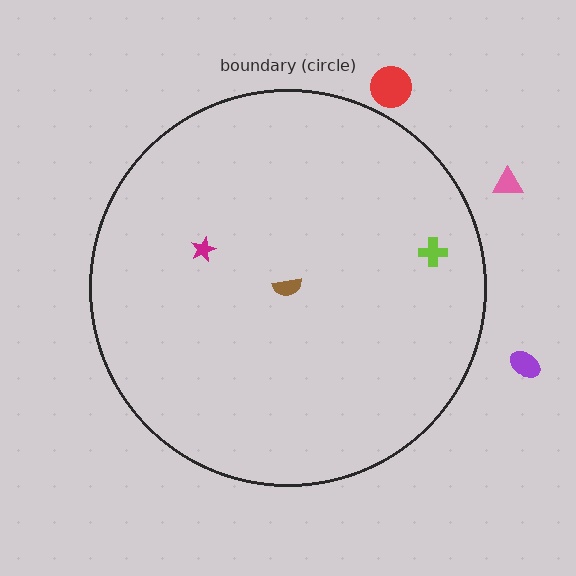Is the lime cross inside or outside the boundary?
Inside.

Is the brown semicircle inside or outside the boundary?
Inside.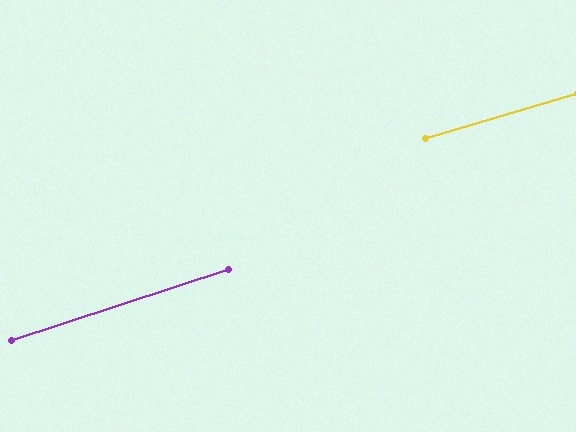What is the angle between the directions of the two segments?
Approximately 2 degrees.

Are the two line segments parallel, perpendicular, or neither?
Parallel — their directions differ by only 1.6°.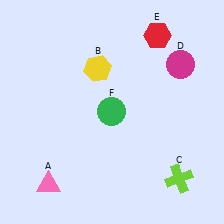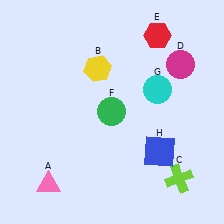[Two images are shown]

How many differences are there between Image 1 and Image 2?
There are 2 differences between the two images.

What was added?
A cyan circle (G), a blue square (H) were added in Image 2.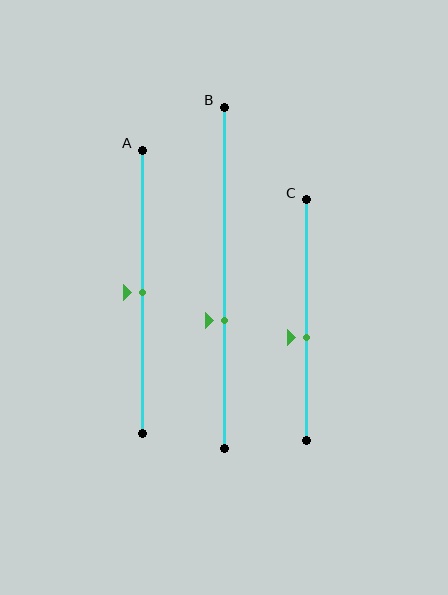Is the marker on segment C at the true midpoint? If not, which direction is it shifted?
No, the marker on segment C is shifted downward by about 7% of the segment length.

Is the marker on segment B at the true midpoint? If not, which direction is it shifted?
No, the marker on segment B is shifted downward by about 13% of the segment length.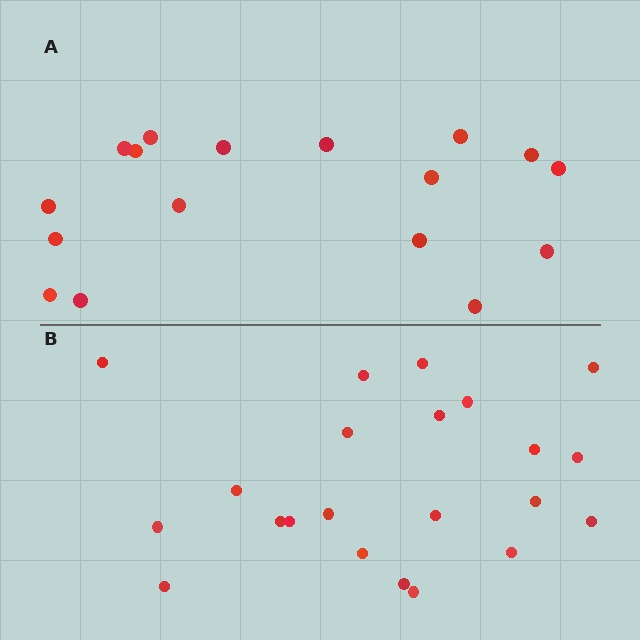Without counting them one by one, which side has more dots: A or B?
Region B (the bottom region) has more dots.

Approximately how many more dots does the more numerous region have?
Region B has about 5 more dots than region A.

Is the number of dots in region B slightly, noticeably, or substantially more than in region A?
Region B has noticeably more, but not dramatically so. The ratio is roughly 1.3 to 1.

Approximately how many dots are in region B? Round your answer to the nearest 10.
About 20 dots. (The exact count is 22, which rounds to 20.)